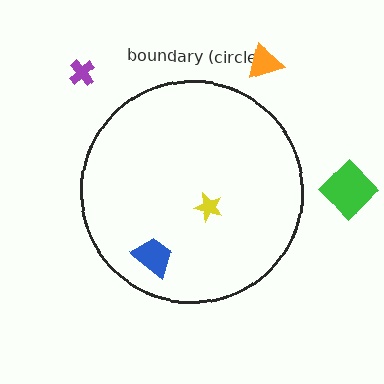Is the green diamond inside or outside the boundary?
Outside.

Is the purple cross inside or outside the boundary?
Outside.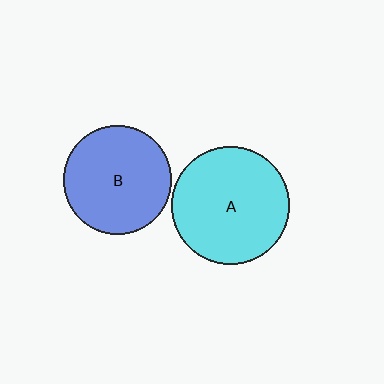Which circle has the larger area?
Circle A (cyan).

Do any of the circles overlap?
No, none of the circles overlap.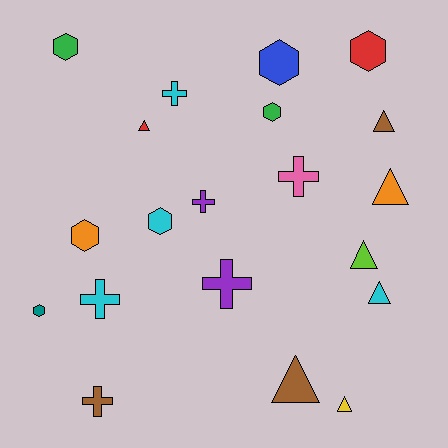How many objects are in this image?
There are 20 objects.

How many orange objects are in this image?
There are 2 orange objects.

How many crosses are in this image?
There are 6 crosses.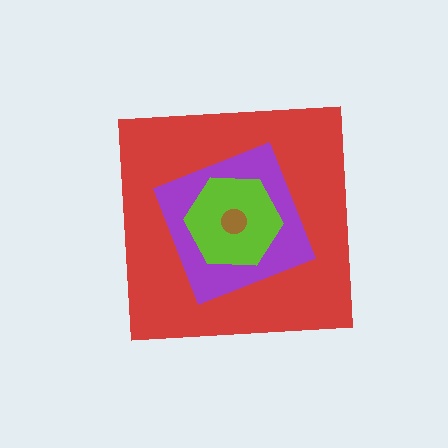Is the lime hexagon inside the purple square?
Yes.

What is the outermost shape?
The red square.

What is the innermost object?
The brown circle.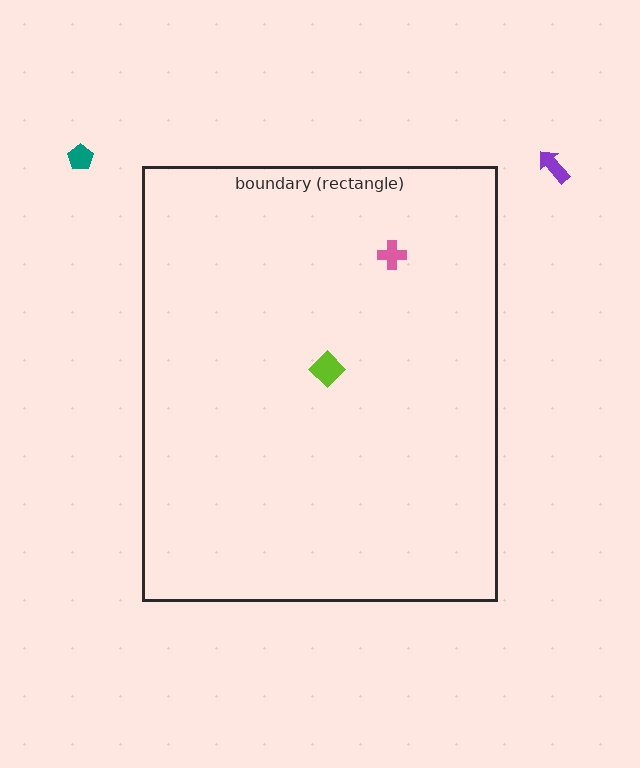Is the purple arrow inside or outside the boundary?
Outside.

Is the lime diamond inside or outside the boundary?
Inside.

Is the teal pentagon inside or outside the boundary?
Outside.